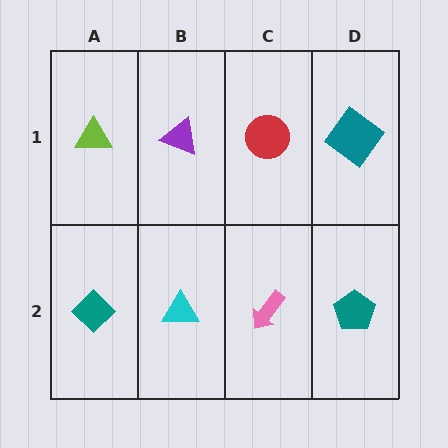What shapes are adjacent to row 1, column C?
A pink arrow (row 2, column C), a purple triangle (row 1, column B), a teal diamond (row 1, column D).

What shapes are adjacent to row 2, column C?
A red circle (row 1, column C), a cyan triangle (row 2, column B), a teal pentagon (row 2, column D).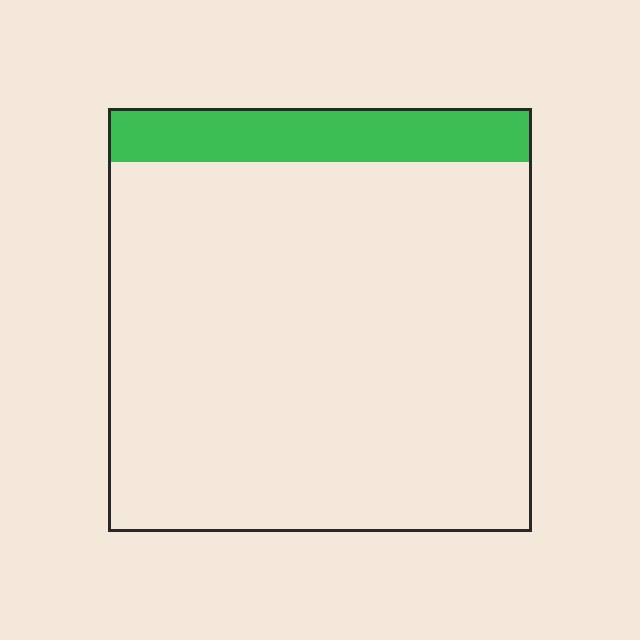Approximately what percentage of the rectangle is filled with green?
Approximately 15%.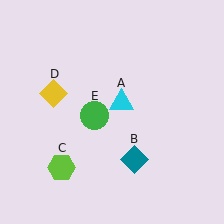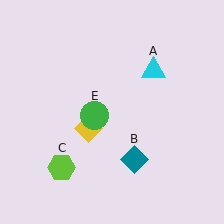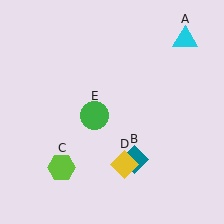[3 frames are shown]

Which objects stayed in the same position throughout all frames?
Teal diamond (object B) and lime hexagon (object C) and green circle (object E) remained stationary.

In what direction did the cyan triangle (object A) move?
The cyan triangle (object A) moved up and to the right.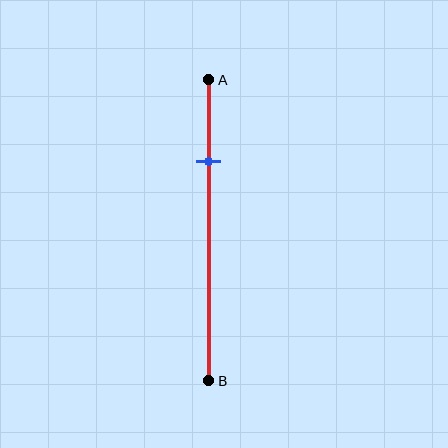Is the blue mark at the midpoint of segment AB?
No, the mark is at about 25% from A, not at the 50% midpoint.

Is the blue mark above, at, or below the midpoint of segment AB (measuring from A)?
The blue mark is above the midpoint of segment AB.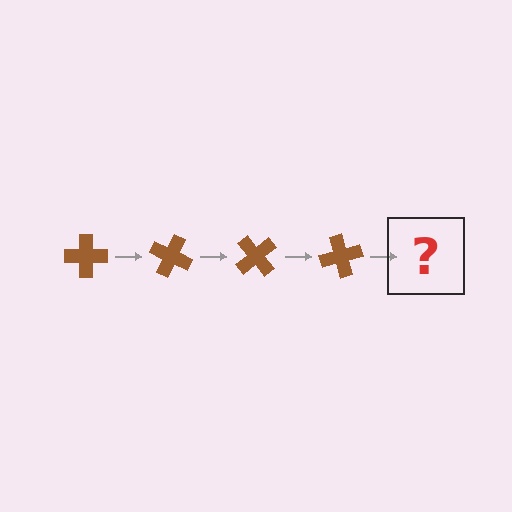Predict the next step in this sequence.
The next step is a brown cross rotated 100 degrees.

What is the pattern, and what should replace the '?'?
The pattern is that the cross rotates 25 degrees each step. The '?' should be a brown cross rotated 100 degrees.